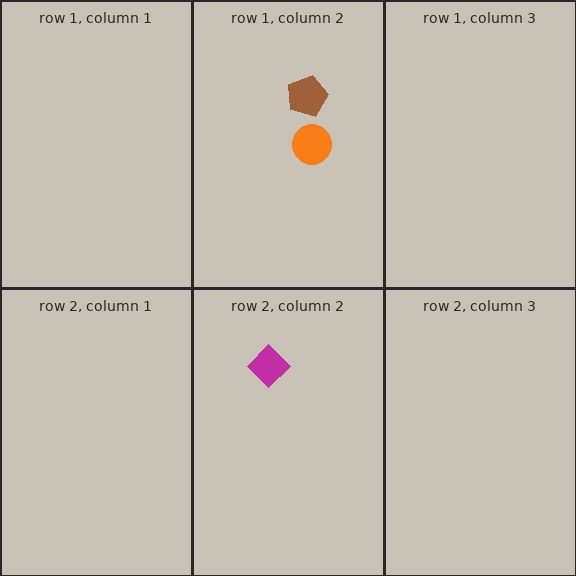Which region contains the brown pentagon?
The row 1, column 2 region.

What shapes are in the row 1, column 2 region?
The orange circle, the brown pentagon.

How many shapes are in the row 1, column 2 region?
2.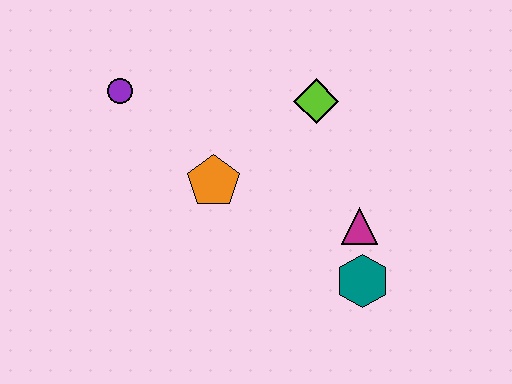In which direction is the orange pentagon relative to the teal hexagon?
The orange pentagon is to the left of the teal hexagon.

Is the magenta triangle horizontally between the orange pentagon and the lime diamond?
No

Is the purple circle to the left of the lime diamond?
Yes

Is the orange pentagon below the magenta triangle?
No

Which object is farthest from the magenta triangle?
The purple circle is farthest from the magenta triangle.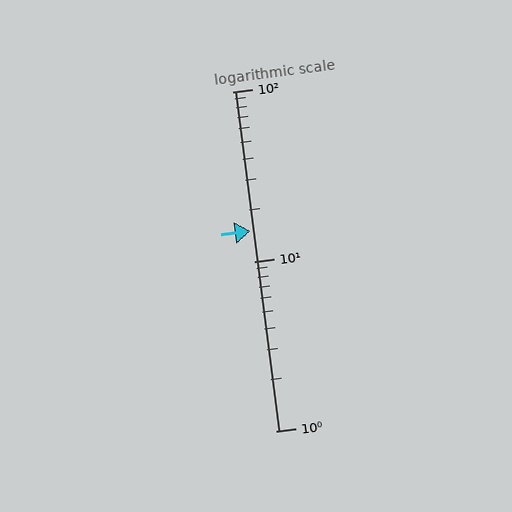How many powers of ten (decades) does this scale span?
The scale spans 2 decades, from 1 to 100.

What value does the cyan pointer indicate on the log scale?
The pointer indicates approximately 15.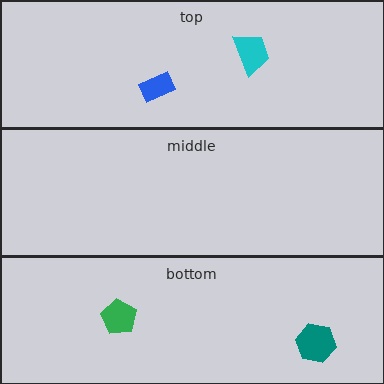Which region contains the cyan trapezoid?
The top region.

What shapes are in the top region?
The blue rectangle, the cyan trapezoid.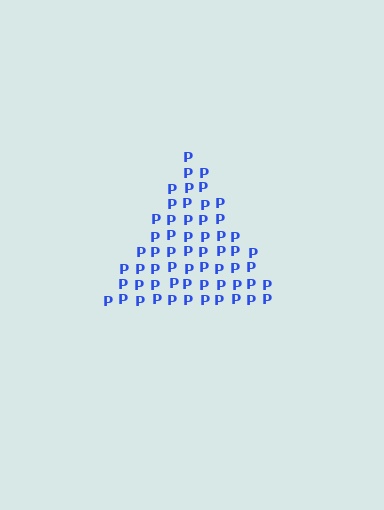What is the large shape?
The large shape is a triangle.